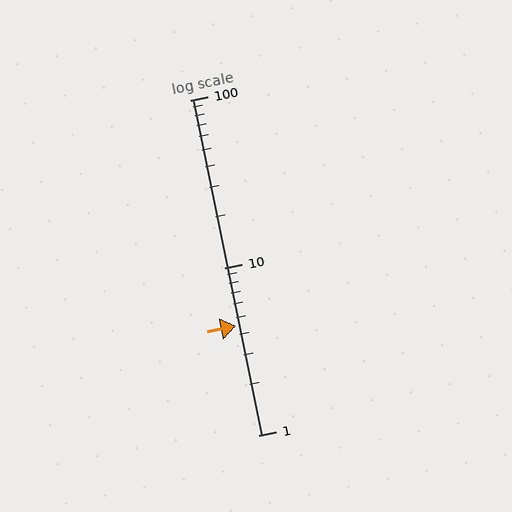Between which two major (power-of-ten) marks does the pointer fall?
The pointer is between 1 and 10.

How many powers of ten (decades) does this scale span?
The scale spans 2 decades, from 1 to 100.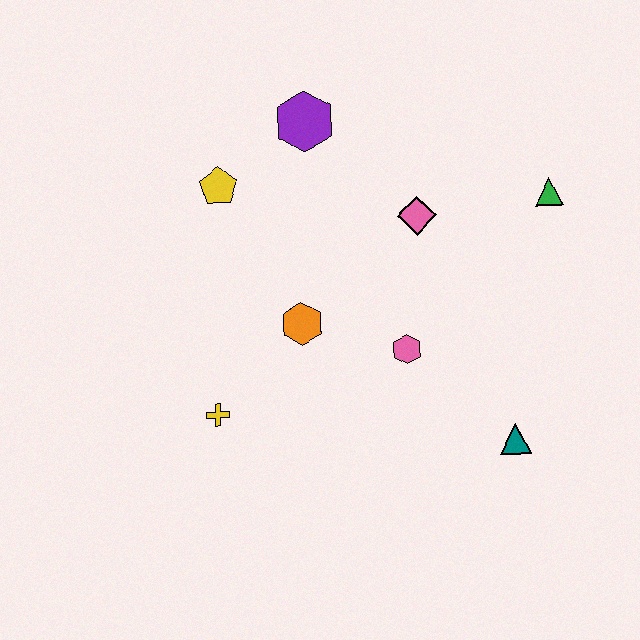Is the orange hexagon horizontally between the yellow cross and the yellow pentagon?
No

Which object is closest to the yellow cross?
The orange hexagon is closest to the yellow cross.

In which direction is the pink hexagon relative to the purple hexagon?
The pink hexagon is below the purple hexagon.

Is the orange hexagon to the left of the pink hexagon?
Yes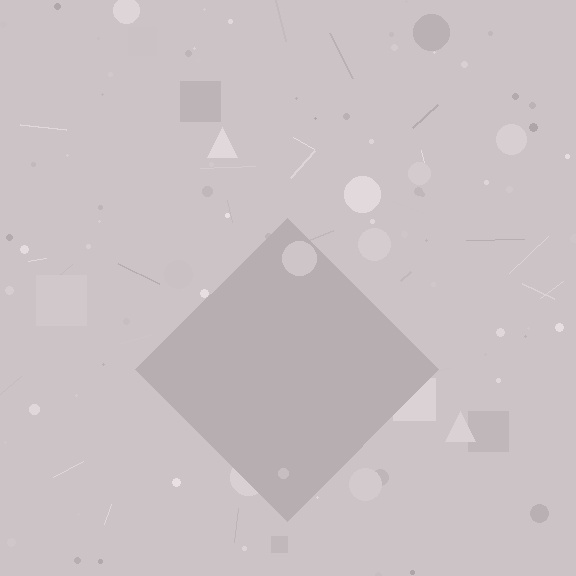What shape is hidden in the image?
A diamond is hidden in the image.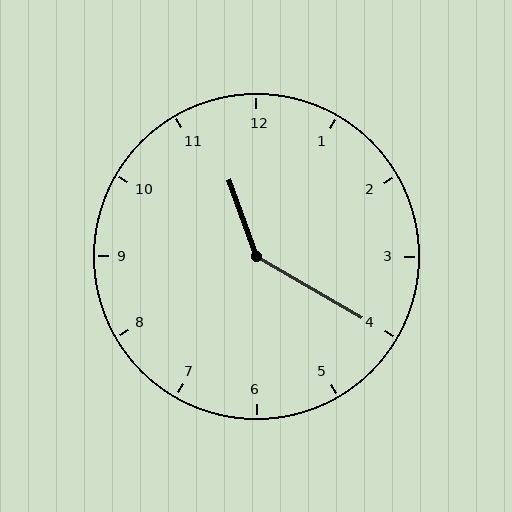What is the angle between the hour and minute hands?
Approximately 140 degrees.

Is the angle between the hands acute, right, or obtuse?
It is obtuse.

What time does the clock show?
11:20.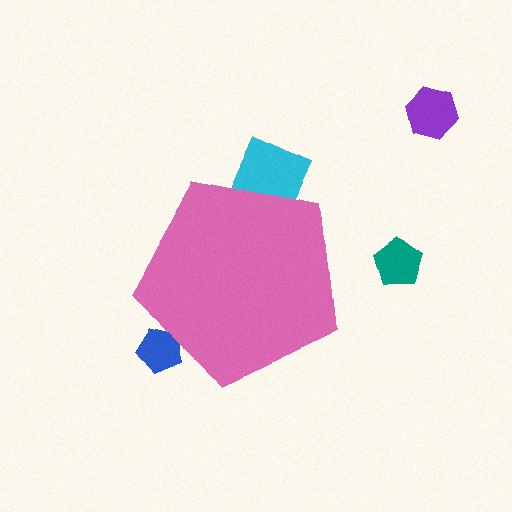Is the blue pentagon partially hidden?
Yes, the blue pentagon is partially hidden behind the pink pentagon.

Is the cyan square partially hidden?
Yes, the cyan square is partially hidden behind the pink pentagon.